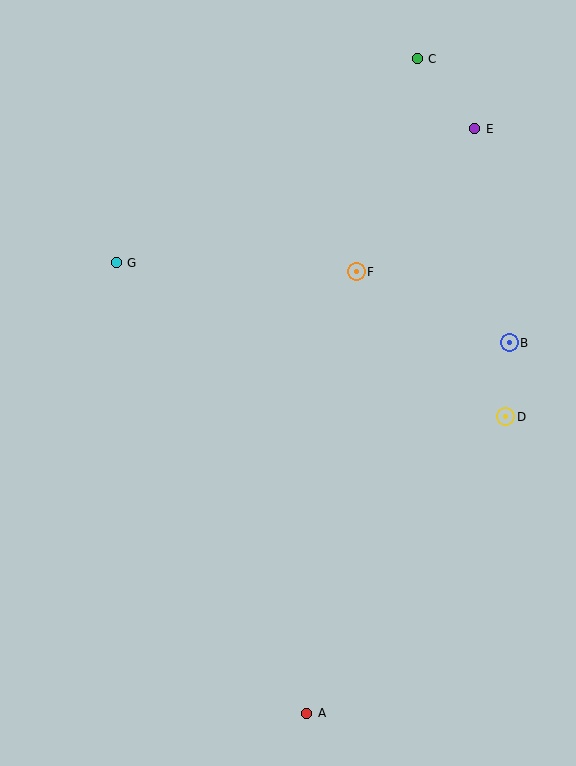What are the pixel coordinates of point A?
Point A is at (307, 713).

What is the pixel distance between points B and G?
The distance between B and G is 401 pixels.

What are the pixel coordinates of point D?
Point D is at (506, 417).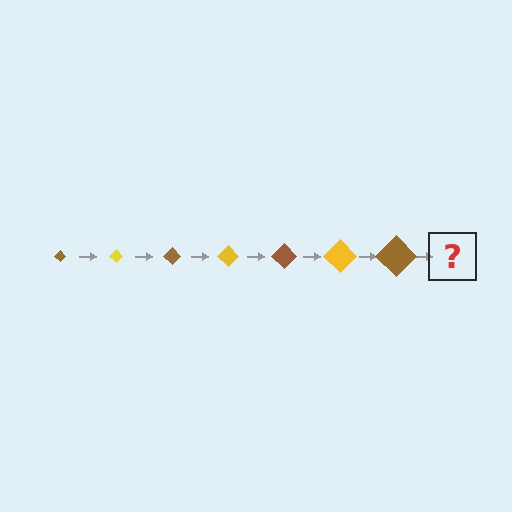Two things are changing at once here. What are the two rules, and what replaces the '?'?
The two rules are that the diamond grows larger each step and the color cycles through brown and yellow. The '?' should be a yellow diamond, larger than the previous one.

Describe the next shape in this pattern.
It should be a yellow diamond, larger than the previous one.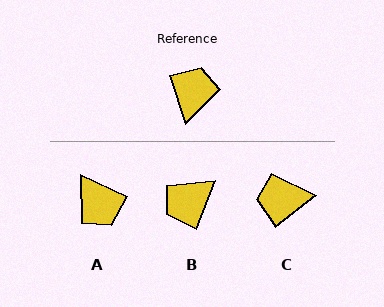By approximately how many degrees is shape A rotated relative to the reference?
Approximately 133 degrees clockwise.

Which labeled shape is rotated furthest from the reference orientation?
B, about 140 degrees away.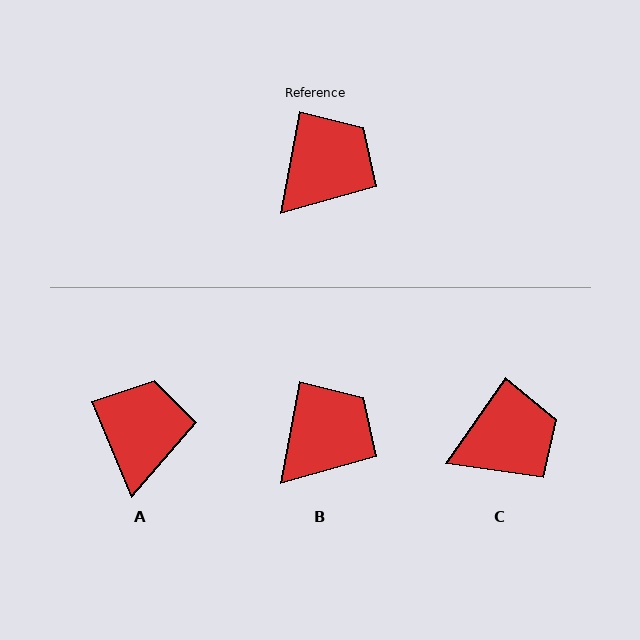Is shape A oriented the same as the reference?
No, it is off by about 33 degrees.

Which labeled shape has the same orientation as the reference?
B.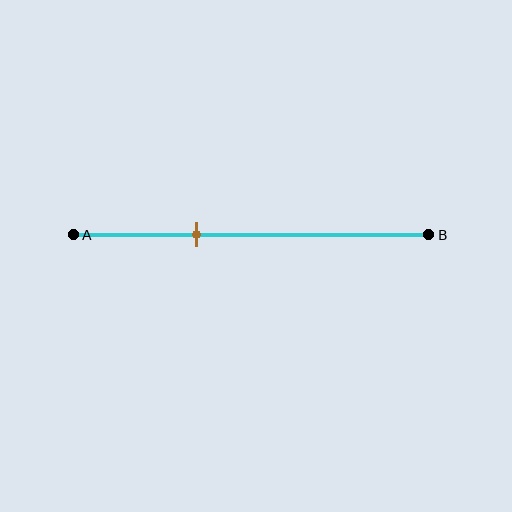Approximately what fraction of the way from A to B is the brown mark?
The brown mark is approximately 35% of the way from A to B.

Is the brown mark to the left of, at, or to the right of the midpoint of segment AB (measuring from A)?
The brown mark is to the left of the midpoint of segment AB.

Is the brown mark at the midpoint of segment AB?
No, the mark is at about 35% from A, not at the 50% midpoint.